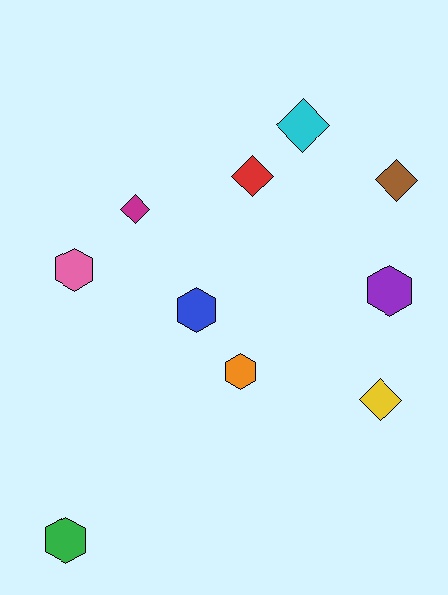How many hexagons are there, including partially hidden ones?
There are 5 hexagons.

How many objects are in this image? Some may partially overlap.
There are 10 objects.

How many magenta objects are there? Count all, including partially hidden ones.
There is 1 magenta object.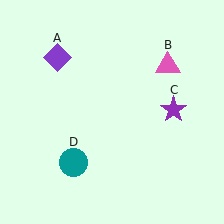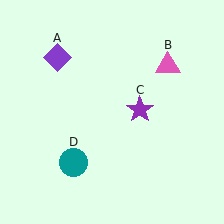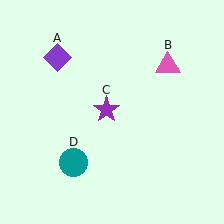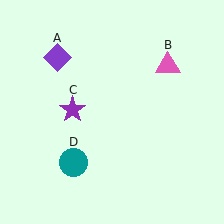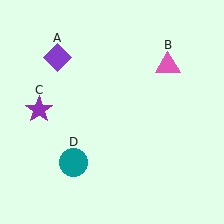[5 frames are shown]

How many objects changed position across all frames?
1 object changed position: purple star (object C).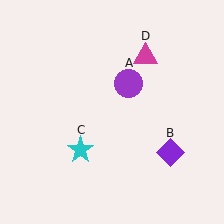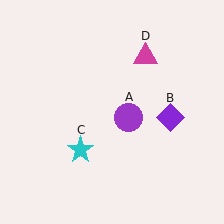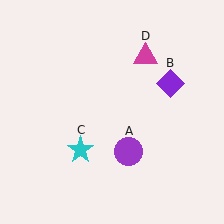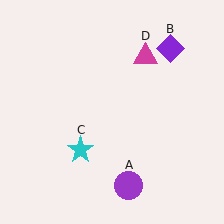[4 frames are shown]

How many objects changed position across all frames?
2 objects changed position: purple circle (object A), purple diamond (object B).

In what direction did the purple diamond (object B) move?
The purple diamond (object B) moved up.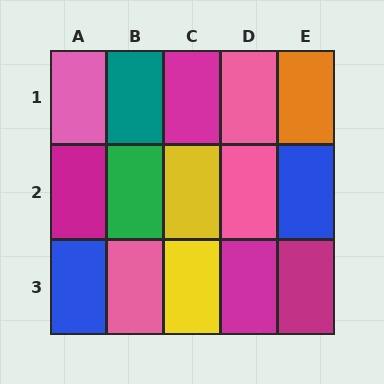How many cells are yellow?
2 cells are yellow.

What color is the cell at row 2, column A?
Magenta.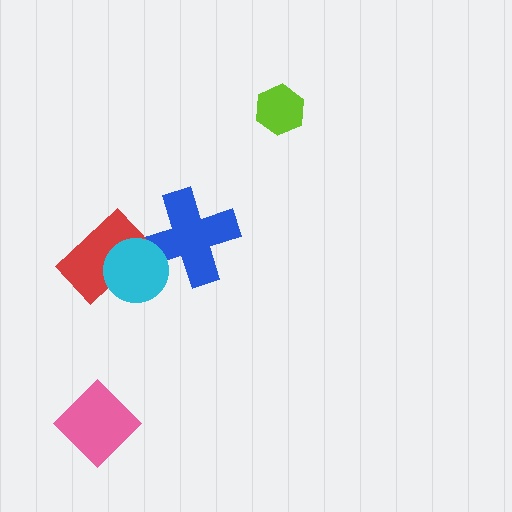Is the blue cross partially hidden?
Yes, it is partially covered by another shape.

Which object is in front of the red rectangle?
The cyan circle is in front of the red rectangle.